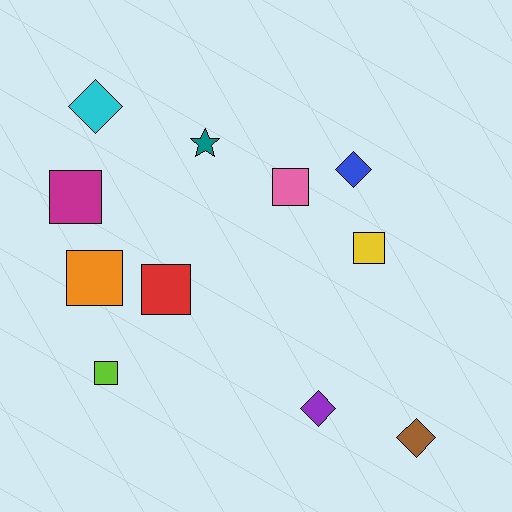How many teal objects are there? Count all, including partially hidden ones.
There is 1 teal object.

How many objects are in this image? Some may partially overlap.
There are 11 objects.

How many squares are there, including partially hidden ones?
There are 6 squares.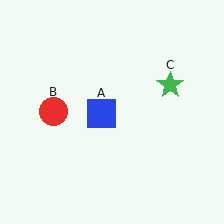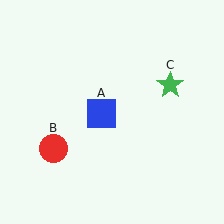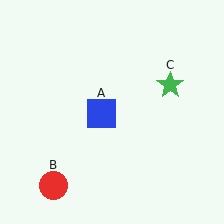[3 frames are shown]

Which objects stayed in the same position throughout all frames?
Blue square (object A) and green star (object C) remained stationary.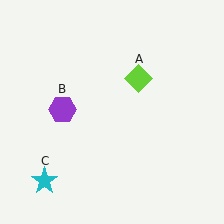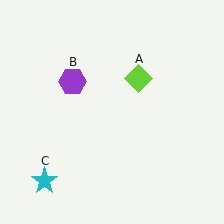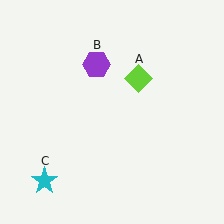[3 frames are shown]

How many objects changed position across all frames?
1 object changed position: purple hexagon (object B).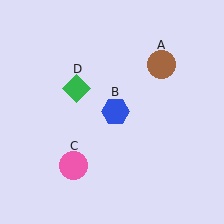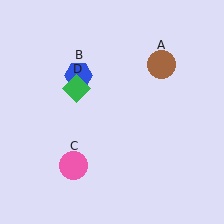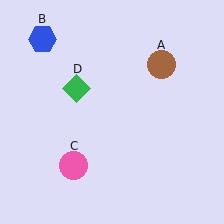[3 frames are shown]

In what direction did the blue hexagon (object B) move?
The blue hexagon (object B) moved up and to the left.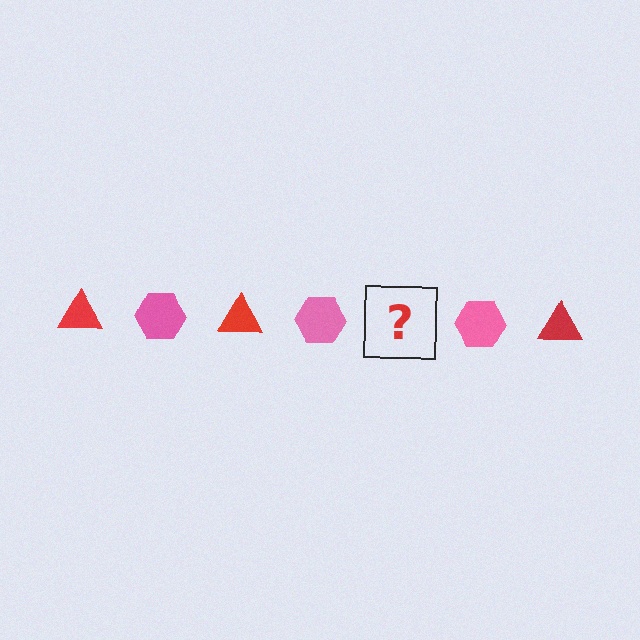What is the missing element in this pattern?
The missing element is a red triangle.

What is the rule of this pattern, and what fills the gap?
The rule is that the pattern alternates between red triangle and pink hexagon. The gap should be filled with a red triangle.